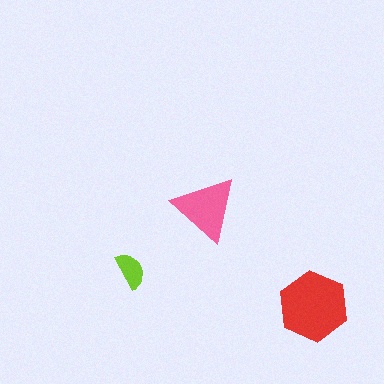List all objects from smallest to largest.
The lime semicircle, the pink triangle, the red hexagon.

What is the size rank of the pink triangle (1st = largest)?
2nd.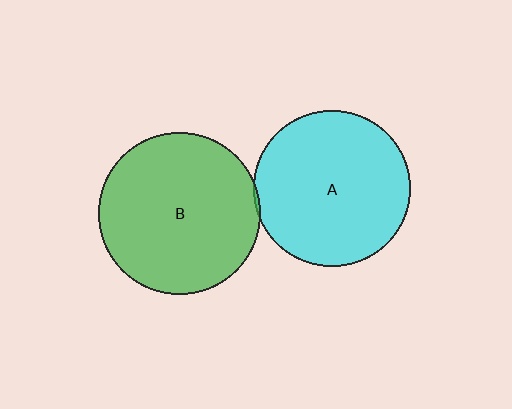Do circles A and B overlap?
Yes.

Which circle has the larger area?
Circle B (green).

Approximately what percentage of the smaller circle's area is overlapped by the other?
Approximately 5%.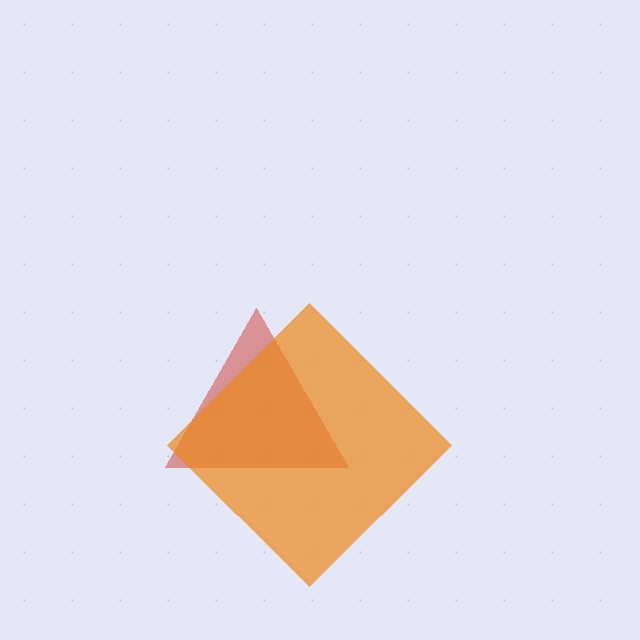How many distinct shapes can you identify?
There are 2 distinct shapes: a red triangle, an orange diamond.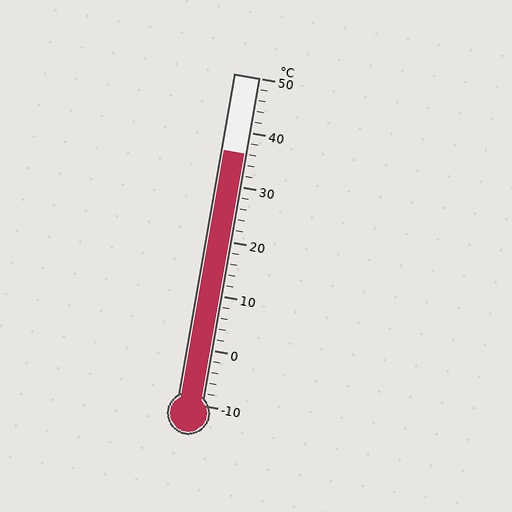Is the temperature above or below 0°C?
The temperature is above 0°C.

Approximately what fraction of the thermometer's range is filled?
The thermometer is filled to approximately 75% of its range.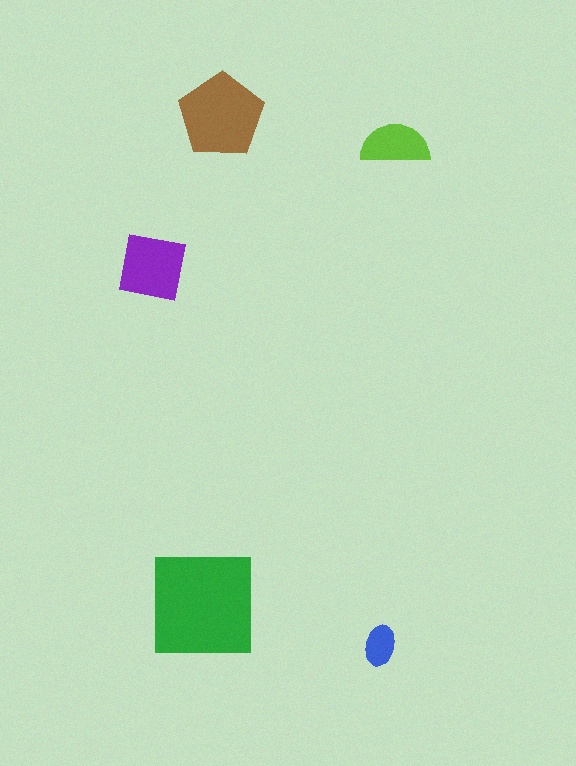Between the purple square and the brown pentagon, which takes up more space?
The brown pentagon.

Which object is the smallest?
The blue ellipse.